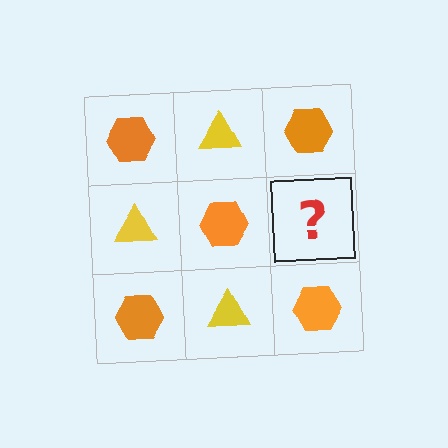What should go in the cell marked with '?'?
The missing cell should contain a yellow triangle.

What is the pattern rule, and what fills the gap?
The rule is that it alternates orange hexagon and yellow triangle in a checkerboard pattern. The gap should be filled with a yellow triangle.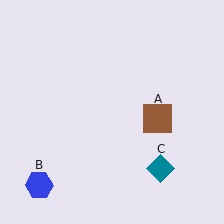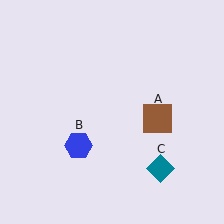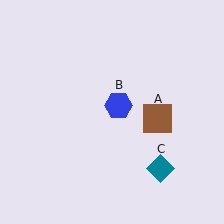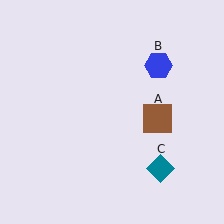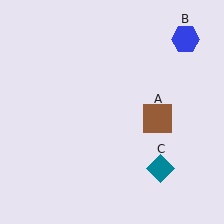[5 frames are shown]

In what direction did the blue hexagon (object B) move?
The blue hexagon (object B) moved up and to the right.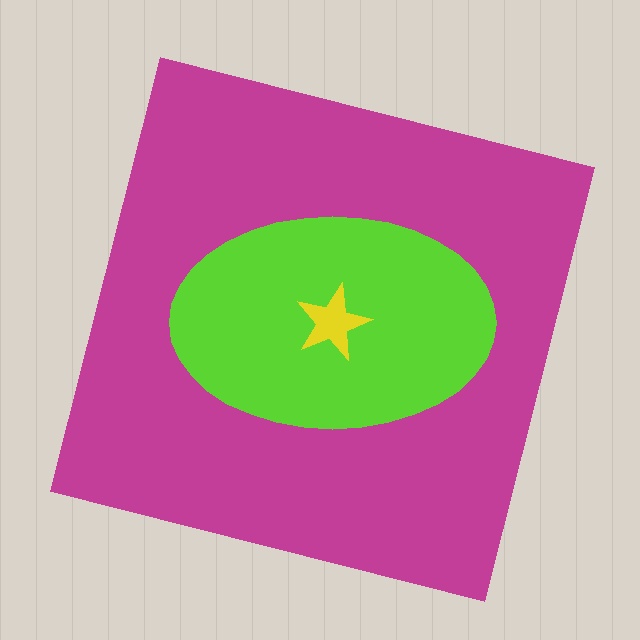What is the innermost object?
The yellow star.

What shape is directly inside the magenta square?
The lime ellipse.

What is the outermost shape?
The magenta square.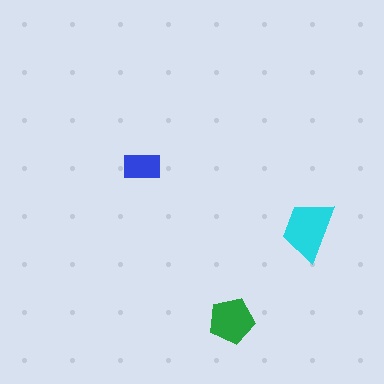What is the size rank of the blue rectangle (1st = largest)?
3rd.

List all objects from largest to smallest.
The cyan trapezoid, the green pentagon, the blue rectangle.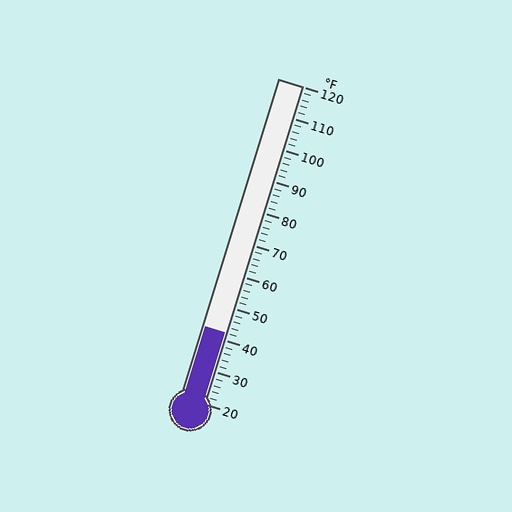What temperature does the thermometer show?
The thermometer shows approximately 42°F.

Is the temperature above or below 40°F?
The temperature is above 40°F.